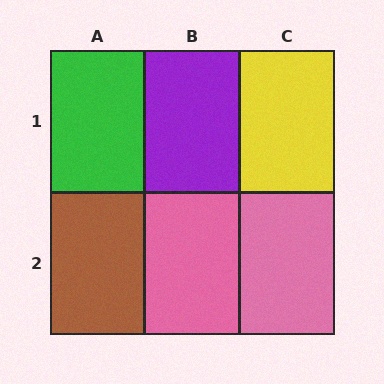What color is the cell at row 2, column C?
Pink.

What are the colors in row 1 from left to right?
Green, purple, yellow.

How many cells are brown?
1 cell is brown.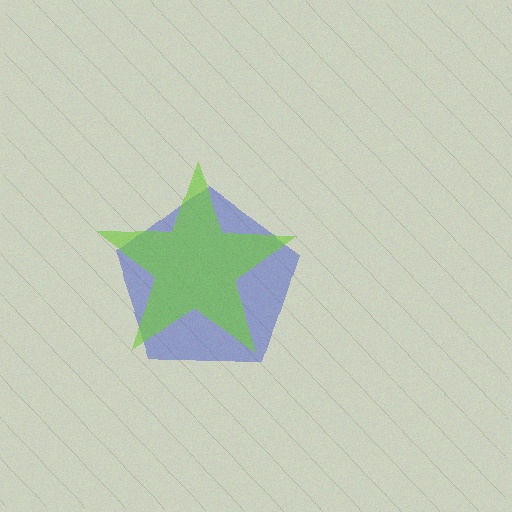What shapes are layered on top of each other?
The layered shapes are: a blue pentagon, a lime star.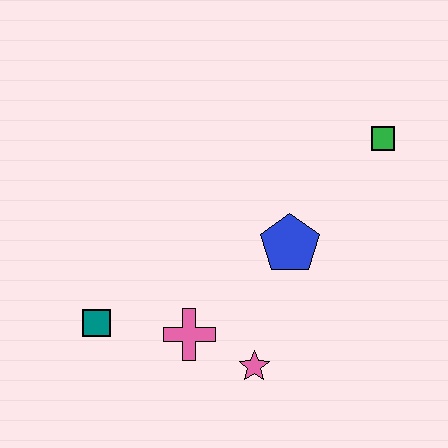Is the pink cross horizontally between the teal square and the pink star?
Yes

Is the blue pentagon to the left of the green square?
Yes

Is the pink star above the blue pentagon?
No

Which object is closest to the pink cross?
The pink star is closest to the pink cross.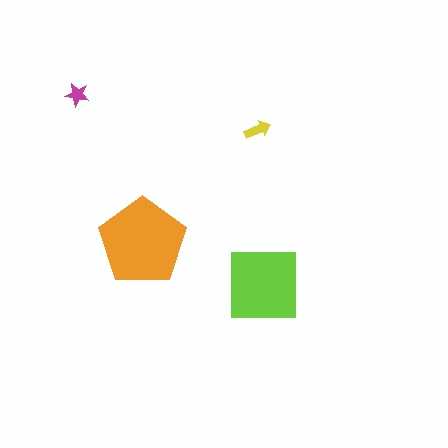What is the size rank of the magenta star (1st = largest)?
4th.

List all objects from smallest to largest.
The magenta star, the yellow arrow, the lime square, the orange pentagon.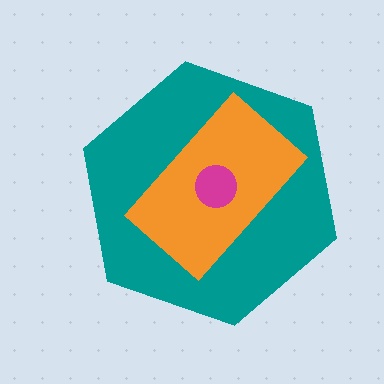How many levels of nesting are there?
3.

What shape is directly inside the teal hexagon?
The orange rectangle.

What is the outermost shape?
The teal hexagon.